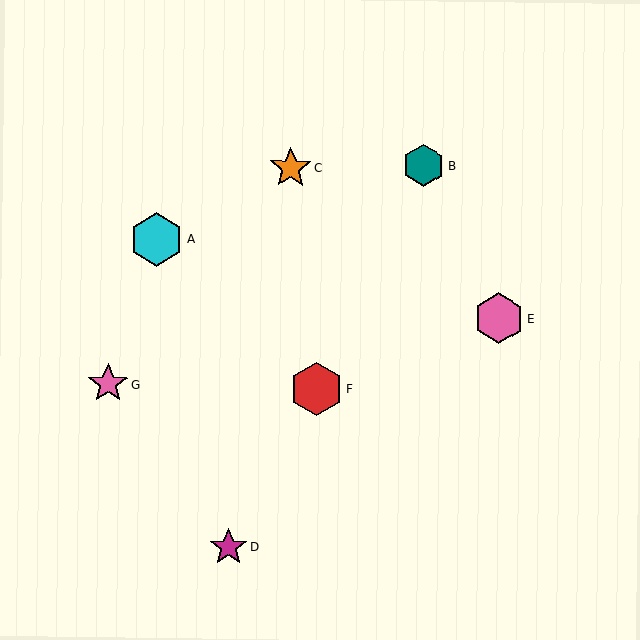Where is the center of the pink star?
The center of the pink star is at (108, 384).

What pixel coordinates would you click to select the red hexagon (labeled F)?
Click at (317, 389) to select the red hexagon F.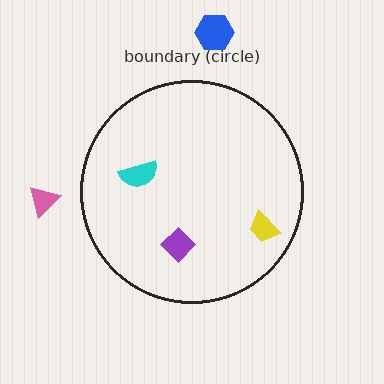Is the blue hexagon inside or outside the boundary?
Outside.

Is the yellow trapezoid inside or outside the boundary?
Inside.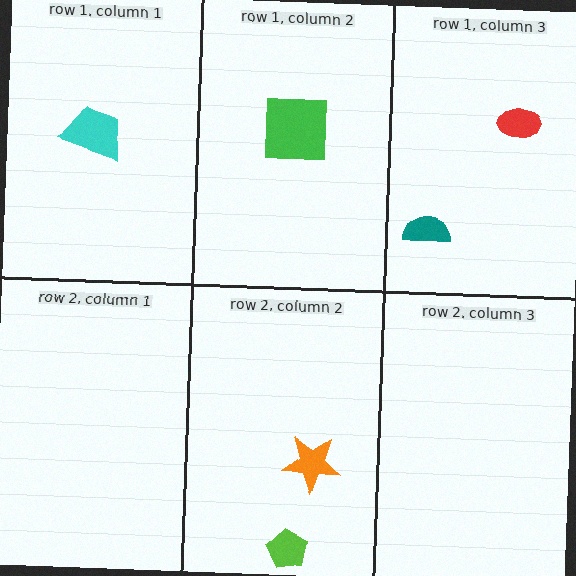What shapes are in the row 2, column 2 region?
The lime pentagon, the orange star.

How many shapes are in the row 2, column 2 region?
2.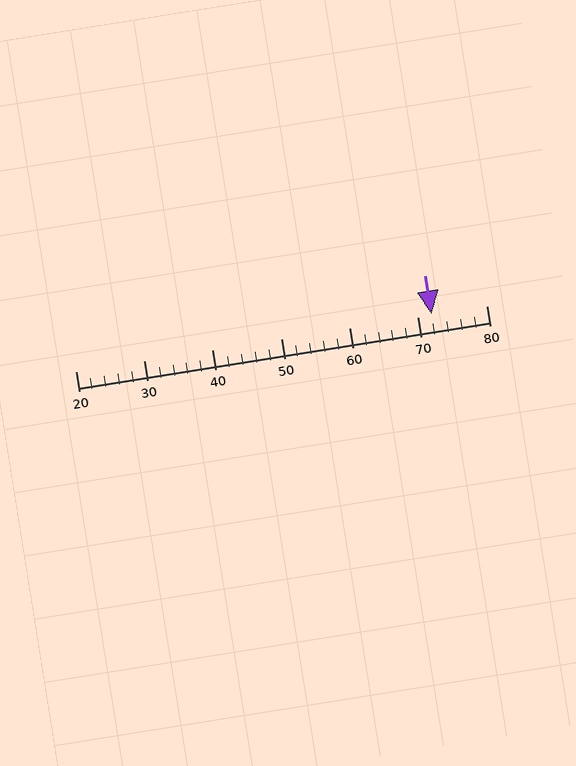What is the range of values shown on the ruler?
The ruler shows values from 20 to 80.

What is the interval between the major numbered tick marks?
The major tick marks are spaced 10 units apart.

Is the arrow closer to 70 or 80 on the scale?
The arrow is closer to 70.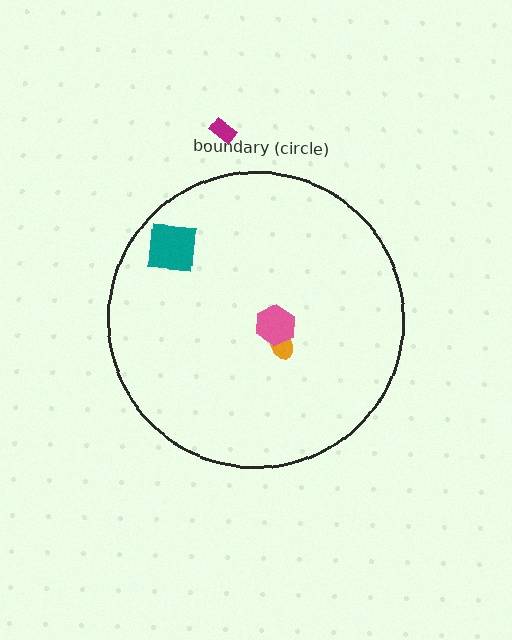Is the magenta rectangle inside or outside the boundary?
Outside.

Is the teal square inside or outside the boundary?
Inside.